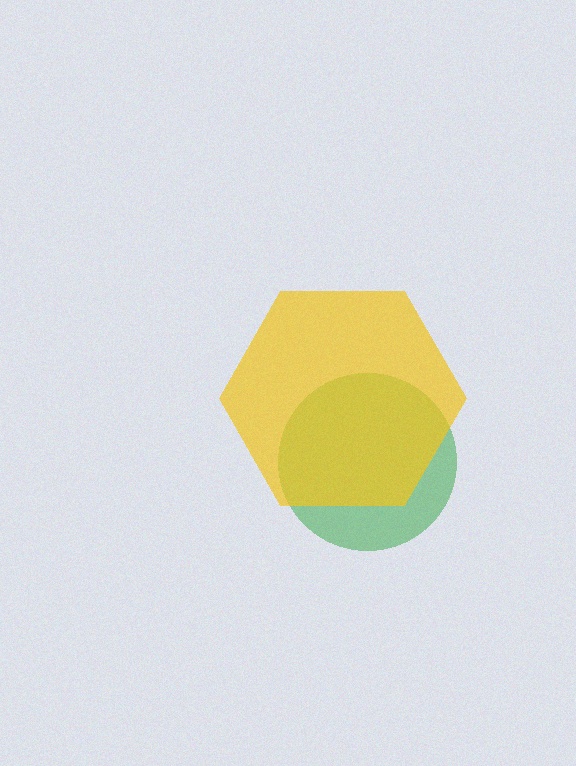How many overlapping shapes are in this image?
There are 2 overlapping shapes in the image.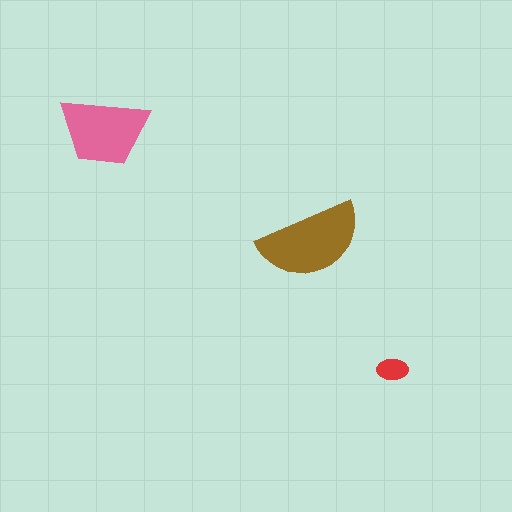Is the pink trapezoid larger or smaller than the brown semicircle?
Smaller.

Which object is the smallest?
The red ellipse.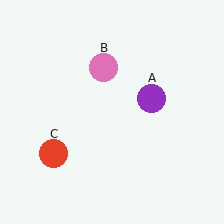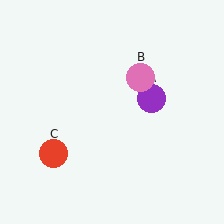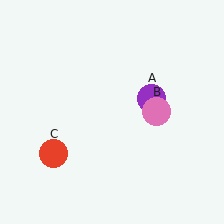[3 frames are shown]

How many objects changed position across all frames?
1 object changed position: pink circle (object B).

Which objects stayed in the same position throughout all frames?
Purple circle (object A) and red circle (object C) remained stationary.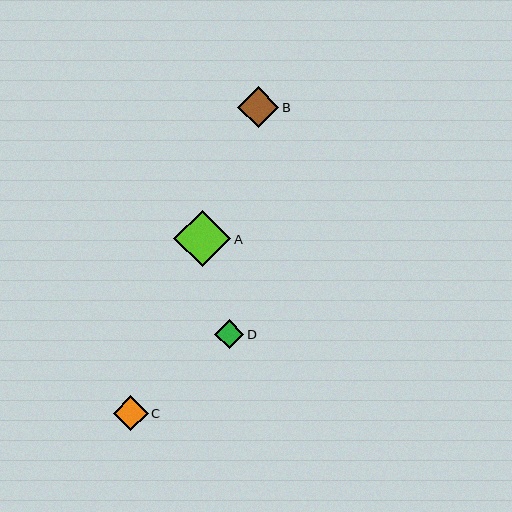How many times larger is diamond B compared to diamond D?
Diamond B is approximately 1.4 times the size of diamond D.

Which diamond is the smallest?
Diamond D is the smallest with a size of approximately 30 pixels.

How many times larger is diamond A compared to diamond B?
Diamond A is approximately 1.4 times the size of diamond B.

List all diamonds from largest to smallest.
From largest to smallest: A, B, C, D.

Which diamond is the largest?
Diamond A is the largest with a size of approximately 57 pixels.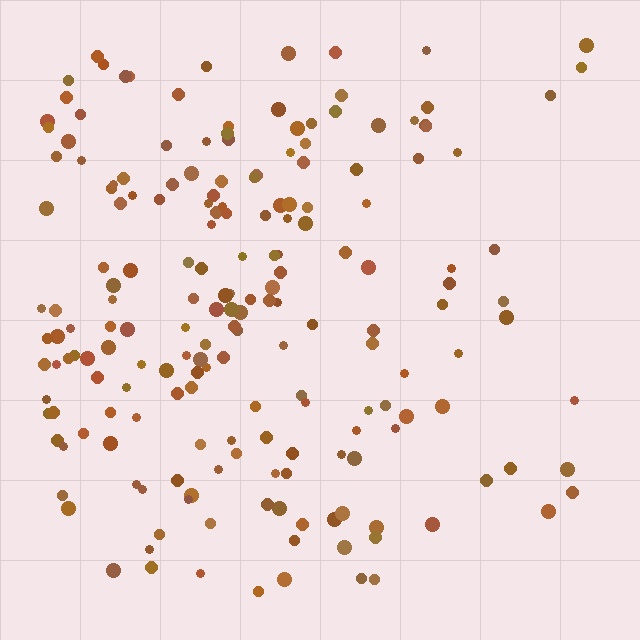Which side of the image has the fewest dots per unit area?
The right.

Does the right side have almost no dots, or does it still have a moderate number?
Still a moderate number, just noticeably fewer than the left.